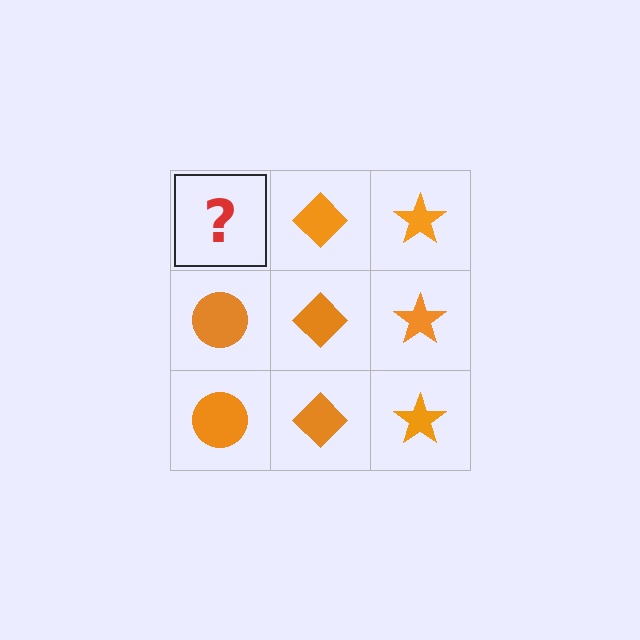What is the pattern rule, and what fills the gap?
The rule is that each column has a consistent shape. The gap should be filled with an orange circle.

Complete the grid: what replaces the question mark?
The question mark should be replaced with an orange circle.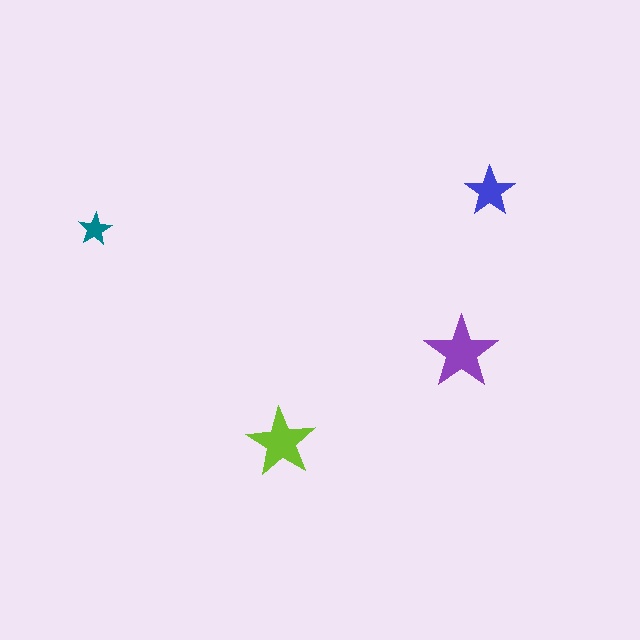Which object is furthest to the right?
The blue star is rightmost.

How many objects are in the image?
There are 4 objects in the image.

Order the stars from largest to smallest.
the purple one, the lime one, the blue one, the teal one.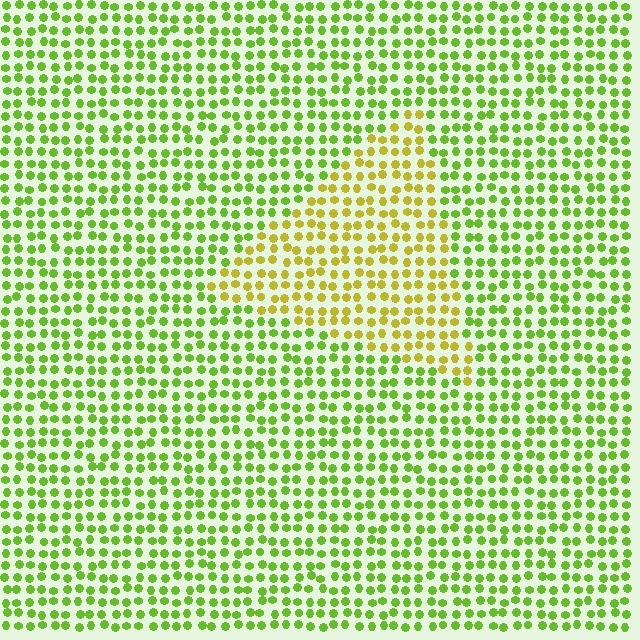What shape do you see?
I see a triangle.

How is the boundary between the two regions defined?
The boundary is defined purely by a slight shift in hue (about 38 degrees). Spacing, size, and orientation are identical on both sides.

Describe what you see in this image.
The image is filled with small lime elements in a uniform arrangement. A triangle-shaped region is visible where the elements are tinted to a slightly different hue, forming a subtle color boundary.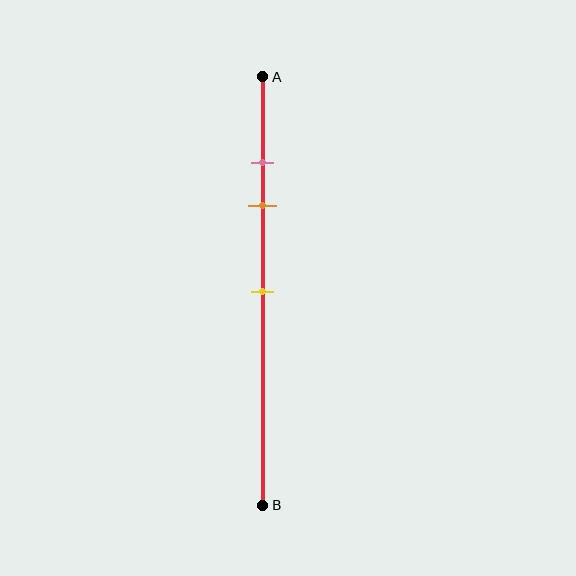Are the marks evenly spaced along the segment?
No, the marks are not evenly spaced.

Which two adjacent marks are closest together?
The pink and orange marks are the closest adjacent pair.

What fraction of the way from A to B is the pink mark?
The pink mark is approximately 20% (0.2) of the way from A to B.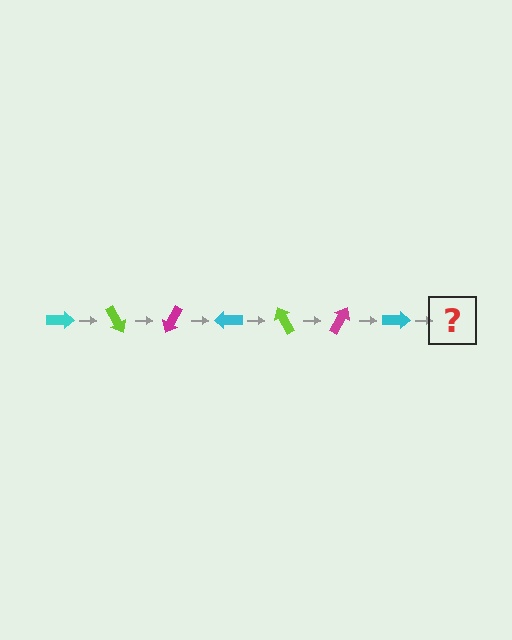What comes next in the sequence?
The next element should be a lime arrow, rotated 420 degrees from the start.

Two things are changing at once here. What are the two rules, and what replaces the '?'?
The two rules are that it rotates 60 degrees each step and the color cycles through cyan, lime, and magenta. The '?' should be a lime arrow, rotated 420 degrees from the start.